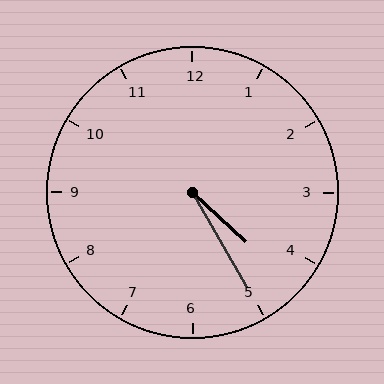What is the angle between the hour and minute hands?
Approximately 18 degrees.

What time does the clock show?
4:25.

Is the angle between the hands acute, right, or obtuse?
It is acute.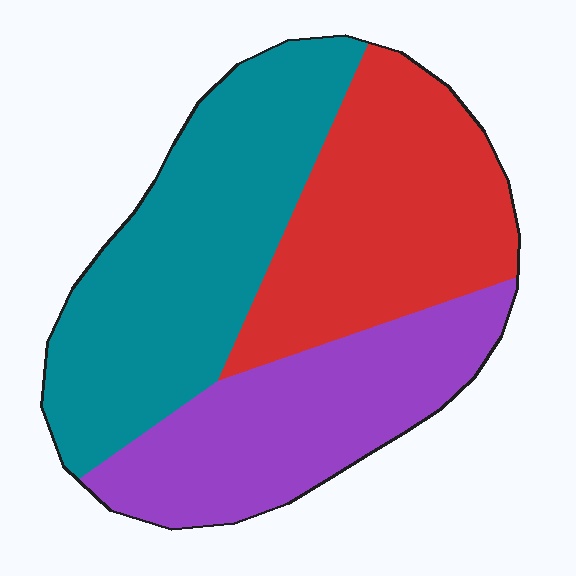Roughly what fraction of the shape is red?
Red covers roughly 30% of the shape.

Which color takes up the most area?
Teal, at roughly 40%.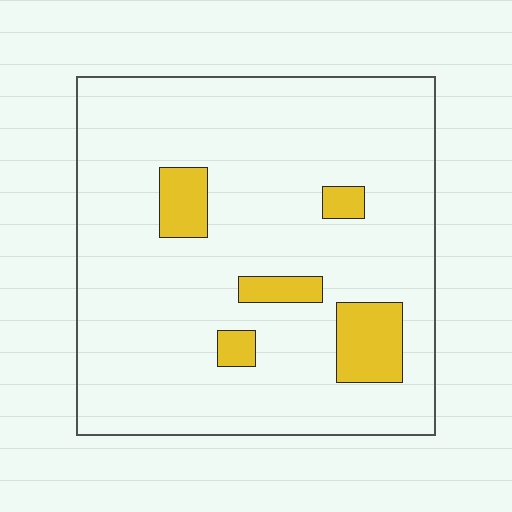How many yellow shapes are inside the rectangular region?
5.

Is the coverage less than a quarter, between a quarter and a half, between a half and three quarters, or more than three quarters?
Less than a quarter.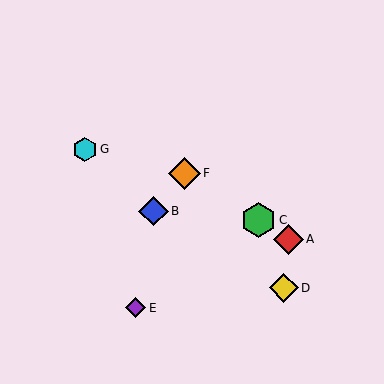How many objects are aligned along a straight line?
3 objects (A, C, F) are aligned along a straight line.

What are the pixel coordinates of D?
Object D is at (284, 288).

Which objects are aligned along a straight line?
Objects A, C, F are aligned along a straight line.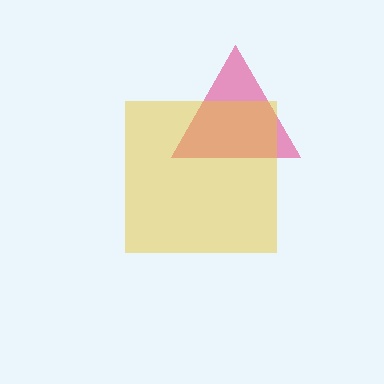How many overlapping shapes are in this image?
There are 2 overlapping shapes in the image.